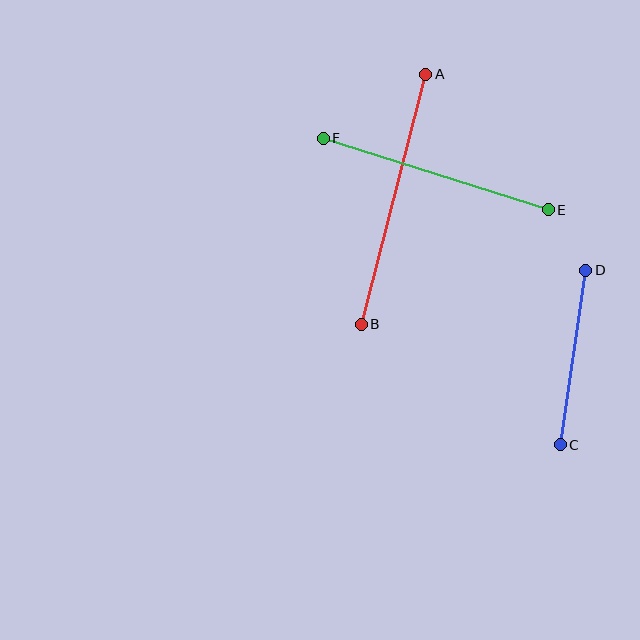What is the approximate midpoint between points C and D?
The midpoint is at approximately (573, 358) pixels.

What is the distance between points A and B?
The distance is approximately 258 pixels.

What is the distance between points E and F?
The distance is approximately 236 pixels.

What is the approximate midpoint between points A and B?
The midpoint is at approximately (393, 199) pixels.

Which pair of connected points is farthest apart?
Points A and B are farthest apart.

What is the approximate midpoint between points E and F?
The midpoint is at approximately (436, 174) pixels.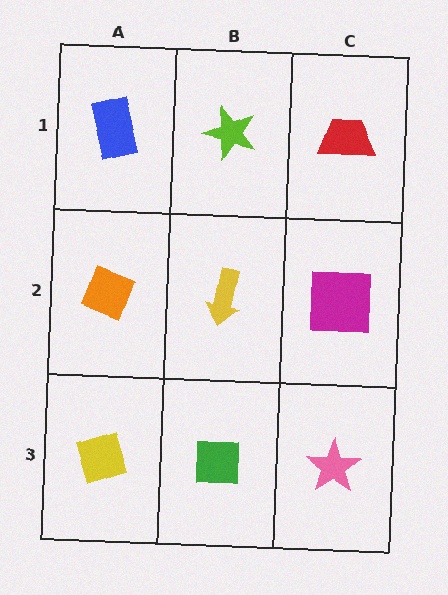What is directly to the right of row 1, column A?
A lime star.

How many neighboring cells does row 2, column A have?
3.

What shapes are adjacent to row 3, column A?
An orange diamond (row 2, column A), a green square (row 3, column B).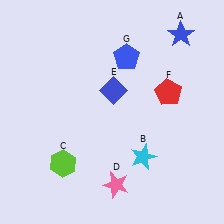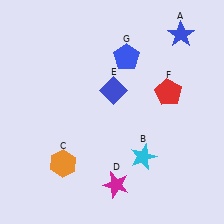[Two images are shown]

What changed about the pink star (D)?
In Image 1, D is pink. In Image 2, it changed to magenta.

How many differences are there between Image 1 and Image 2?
There are 2 differences between the two images.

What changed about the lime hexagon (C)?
In Image 1, C is lime. In Image 2, it changed to orange.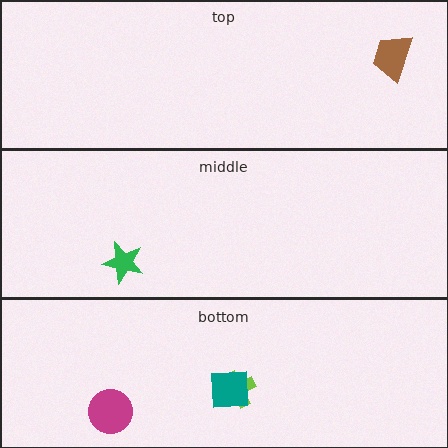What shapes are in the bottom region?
The magenta circle, the lime cross, the teal square.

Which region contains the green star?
The middle region.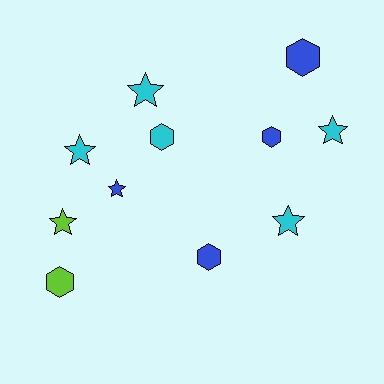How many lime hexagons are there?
There is 1 lime hexagon.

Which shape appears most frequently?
Star, with 6 objects.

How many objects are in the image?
There are 11 objects.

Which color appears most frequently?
Cyan, with 5 objects.